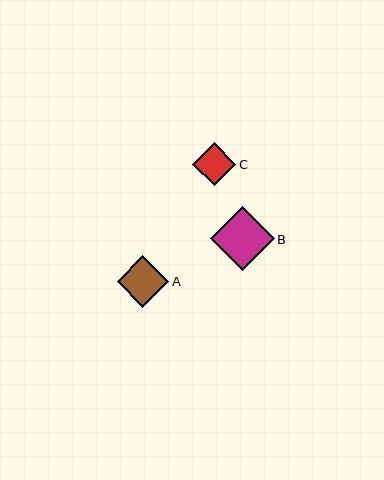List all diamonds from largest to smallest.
From largest to smallest: B, A, C.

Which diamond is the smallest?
Diamond C is the smallest with a size of approximately 44 pixels.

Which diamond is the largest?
Diamond B is the largest with a size of approximately 63 pixels.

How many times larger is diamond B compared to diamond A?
Diamond B is approximately 1.2 times the size of diamond A.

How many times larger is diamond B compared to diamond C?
Diamond B is approximately 1.5 times the size of diamond C.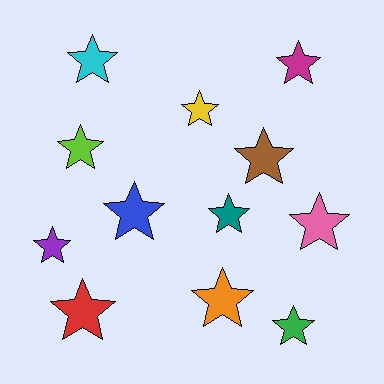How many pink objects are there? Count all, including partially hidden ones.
There is 1 pink object.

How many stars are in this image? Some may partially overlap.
There are 12 stars.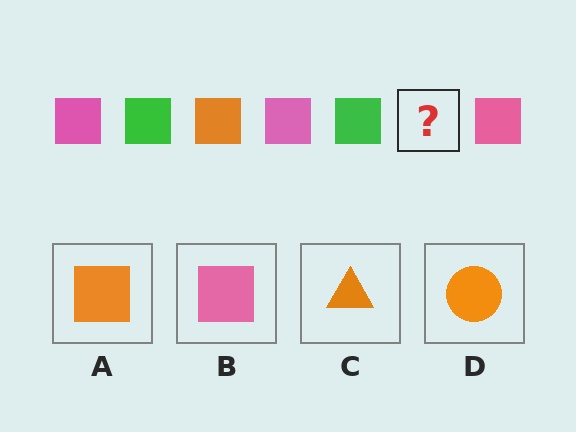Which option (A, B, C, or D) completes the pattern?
A.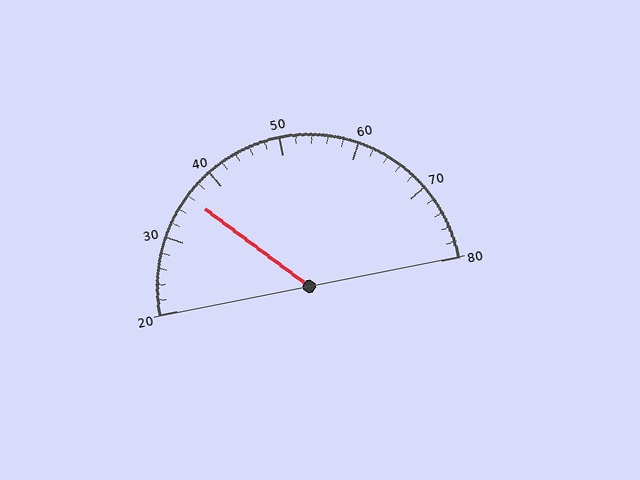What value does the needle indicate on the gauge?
The needle indicates approximately 36.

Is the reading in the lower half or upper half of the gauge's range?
The reading is in the lower half of the range (20 to 80).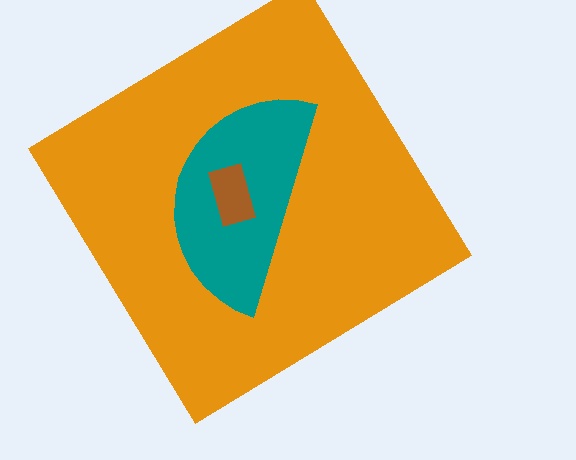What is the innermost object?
The brown rectangle.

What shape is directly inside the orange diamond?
The teal semicircle.